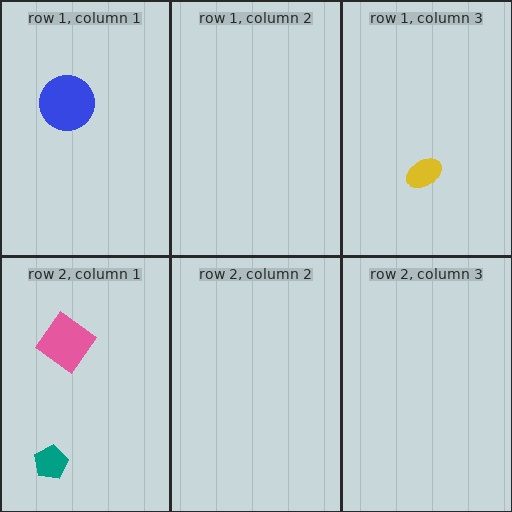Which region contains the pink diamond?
The row 2, column 1 region.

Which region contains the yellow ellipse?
The row 1, column 3 region.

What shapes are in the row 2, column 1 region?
The pink diamond, the teal pentagon.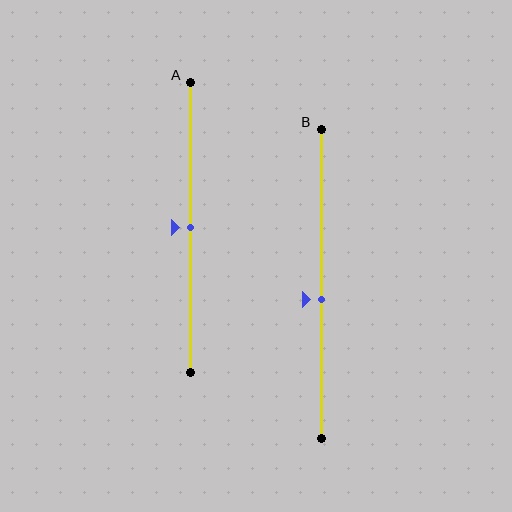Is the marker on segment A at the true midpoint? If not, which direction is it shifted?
Yes, the marker on segment A is at the true midpoint.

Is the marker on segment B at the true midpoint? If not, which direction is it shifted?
No, the marker on segment B is shifted downward by about 5% of the segment length.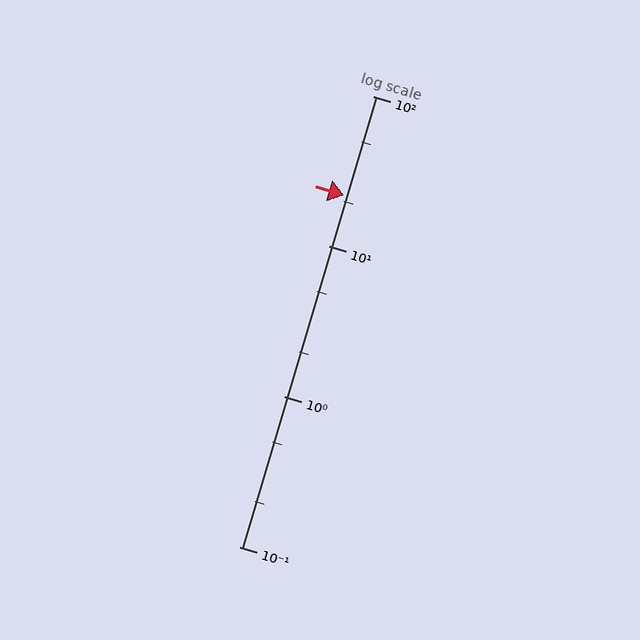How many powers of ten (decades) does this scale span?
The scale spans 3 decades, from 0.1 to 100.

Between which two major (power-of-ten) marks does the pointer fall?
The pointer is between 10 and 100.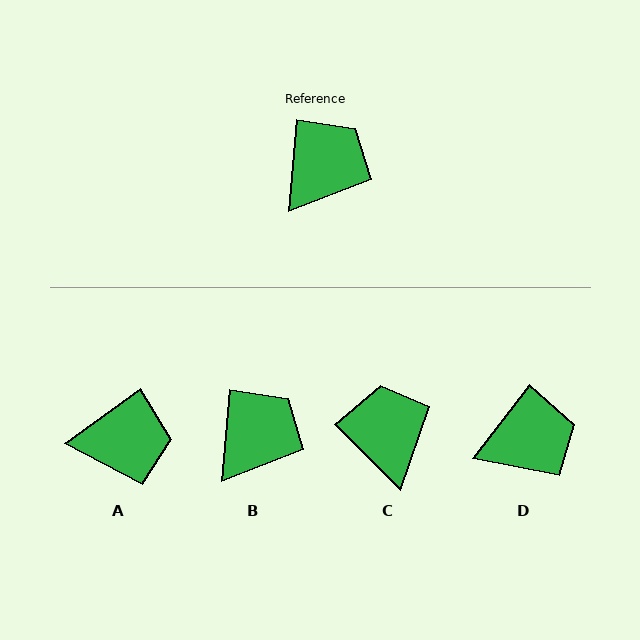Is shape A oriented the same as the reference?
No, it is off by about 49 degrees.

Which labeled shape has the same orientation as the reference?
B.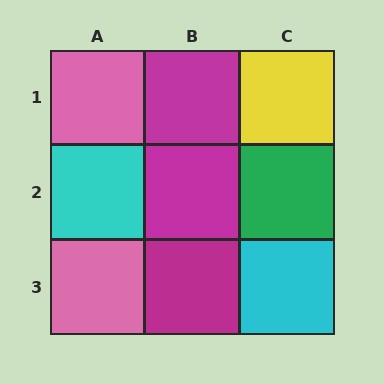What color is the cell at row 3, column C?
Cyan.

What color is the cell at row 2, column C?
Green.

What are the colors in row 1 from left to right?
Pink, magenta, yellow.